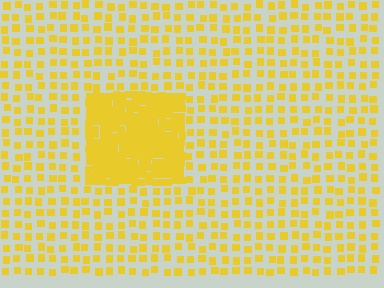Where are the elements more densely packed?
The elements are more densely packed inside the rectangle boundary.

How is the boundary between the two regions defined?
The boundary is defined by a change in element density (approximately 3.0x ratio). All elements are the same color, size, and shape.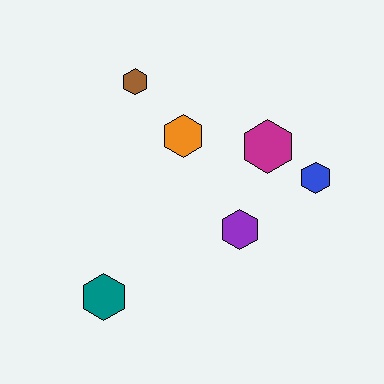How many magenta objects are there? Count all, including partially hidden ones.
There is 1 magenta object.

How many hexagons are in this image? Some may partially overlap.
There are 6 hexagons.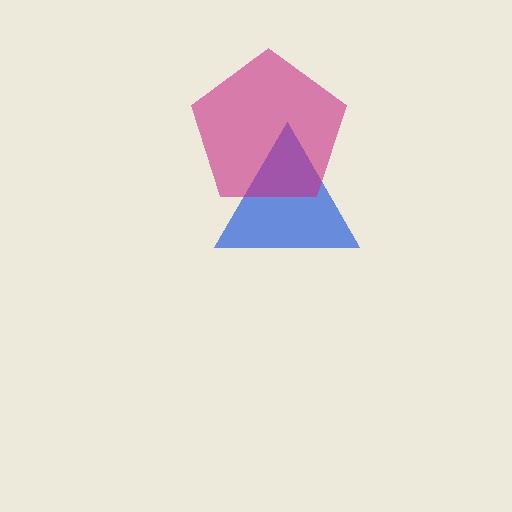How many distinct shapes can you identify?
There are 2 distinct shapes: a blue triangle, a magenta pentagon.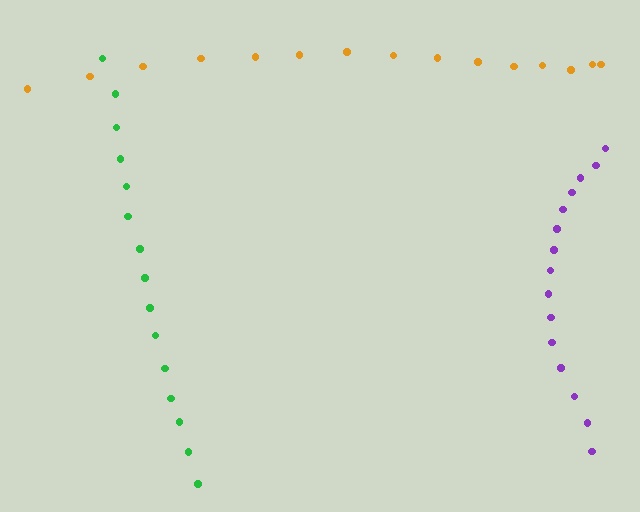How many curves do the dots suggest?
There are 3 distinct paths.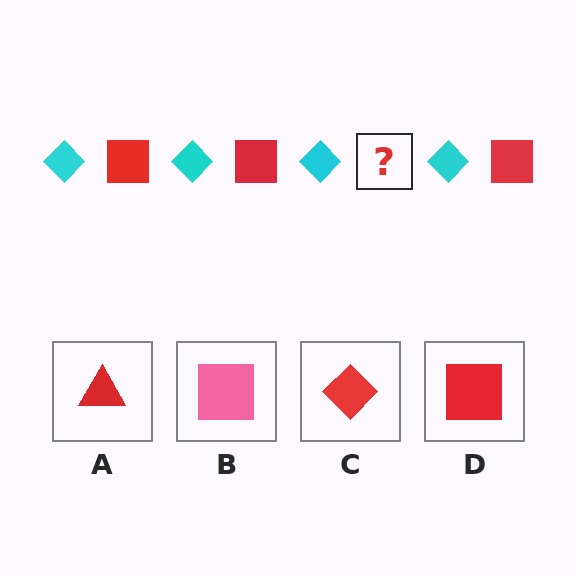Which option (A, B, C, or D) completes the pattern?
D.